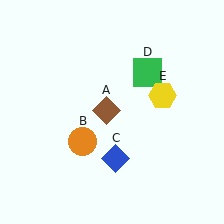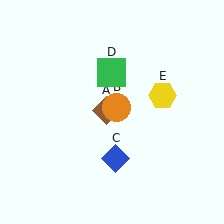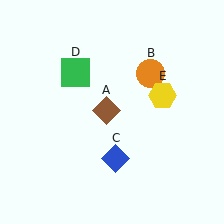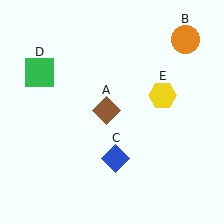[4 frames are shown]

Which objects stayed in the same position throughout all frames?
Brown diamond (object A) and blue diamond (object C) and yellow hexagon (object E) remained stationary.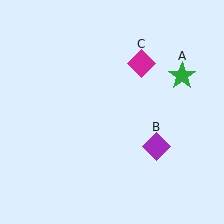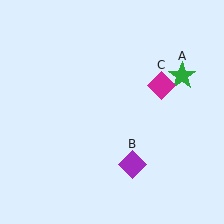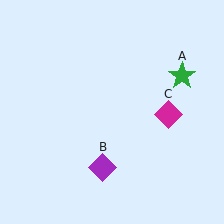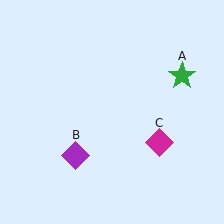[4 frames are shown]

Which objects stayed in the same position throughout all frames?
Green star (object A) remained stationary.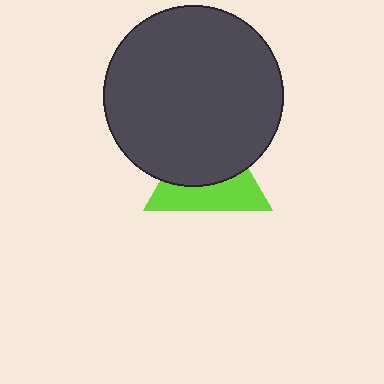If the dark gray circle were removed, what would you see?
You would see the complete lime triangle.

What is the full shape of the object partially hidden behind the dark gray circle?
The partially hidden object is a lime triangle.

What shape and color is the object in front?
The object in front is a dark gray circle.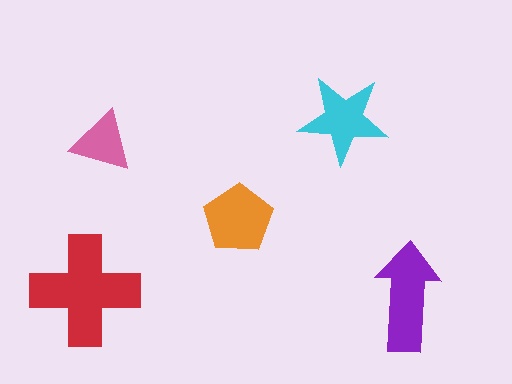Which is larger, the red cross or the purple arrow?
The red cross.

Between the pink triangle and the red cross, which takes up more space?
The red cross.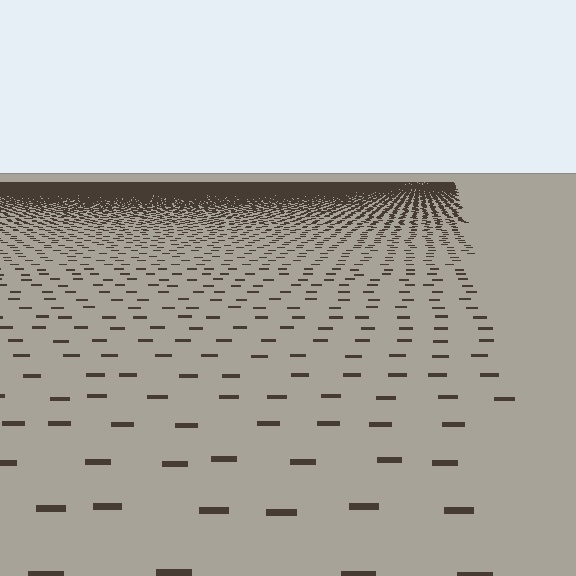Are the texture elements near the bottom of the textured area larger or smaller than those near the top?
Larger. Near the bottom, elements are closer to the viewer and appear at a bigger on-screen size.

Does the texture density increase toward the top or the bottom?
Density increases toward the top.